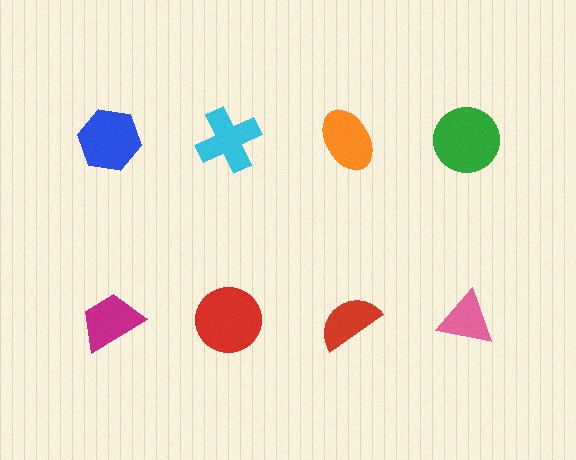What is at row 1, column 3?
An orange ellipse.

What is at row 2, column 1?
A magenta trapezoid.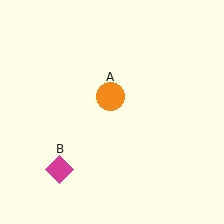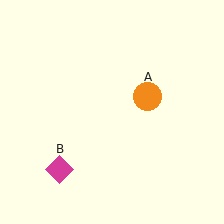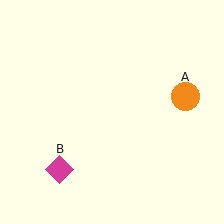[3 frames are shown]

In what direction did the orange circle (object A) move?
The orange circle (object A) moved right.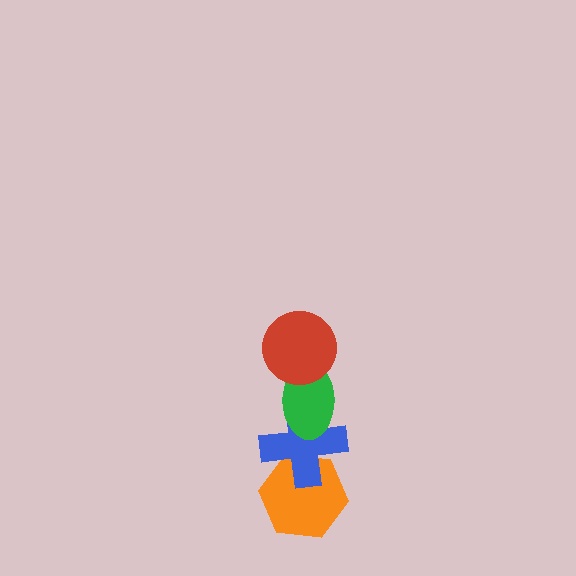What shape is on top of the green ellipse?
The red circle is on top of the green ellipse.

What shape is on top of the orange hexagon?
The blue cross is on top of the orange hexagon.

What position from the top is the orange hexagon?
The orange hexagon is 4th from the top.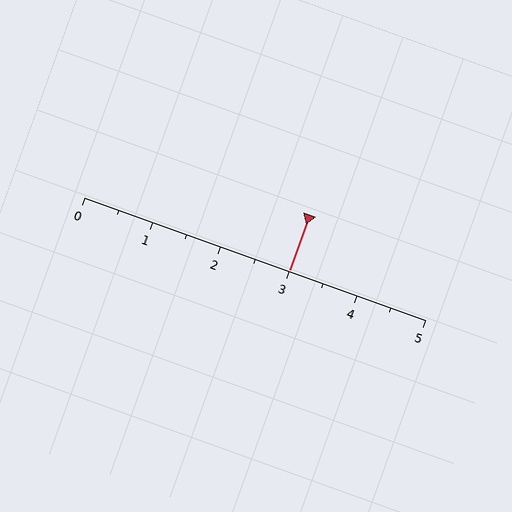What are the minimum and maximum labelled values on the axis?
The axis runs from 0 to 5.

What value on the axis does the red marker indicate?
The marker indicates approximately 3.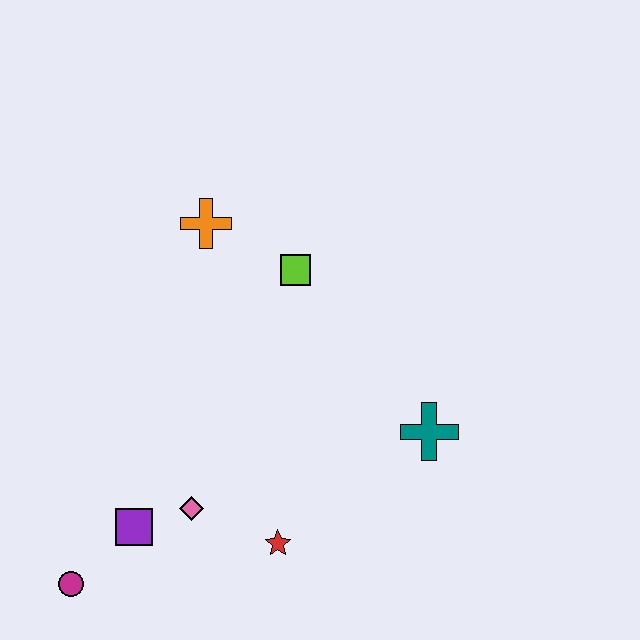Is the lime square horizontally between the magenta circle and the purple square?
No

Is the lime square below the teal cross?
No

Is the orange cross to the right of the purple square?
Yes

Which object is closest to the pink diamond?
The purple square is closest to the pink diamond.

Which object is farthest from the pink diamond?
The orange cross is farthest from the pink diamond.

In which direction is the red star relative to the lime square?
The red star is below the lime square.